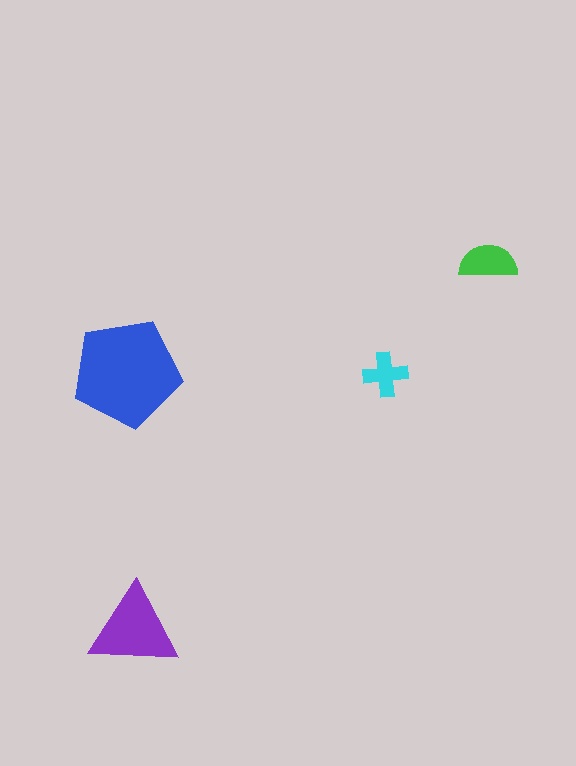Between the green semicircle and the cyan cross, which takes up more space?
The green semicircle.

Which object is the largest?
The blue pentagon.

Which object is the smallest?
The cyan cross.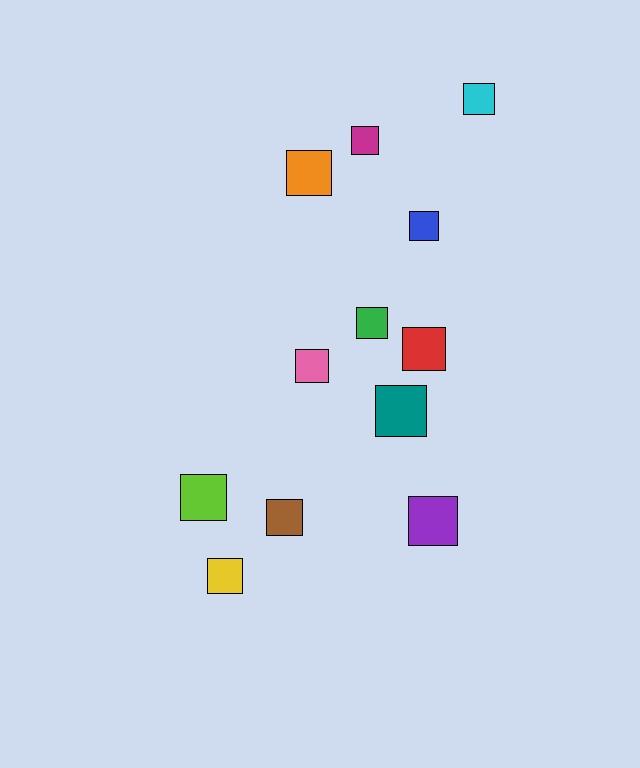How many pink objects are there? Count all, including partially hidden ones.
There is 1 pink object.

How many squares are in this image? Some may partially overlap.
There are 12 squares.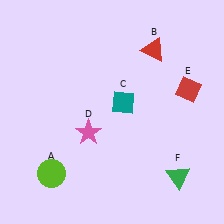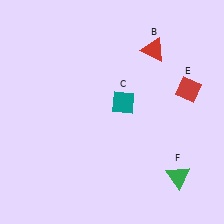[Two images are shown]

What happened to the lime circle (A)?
The lime circle (A) was removed in Image 2. It was in the bottom-left area of Image 1.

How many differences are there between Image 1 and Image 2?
There are 2 differences between the two images.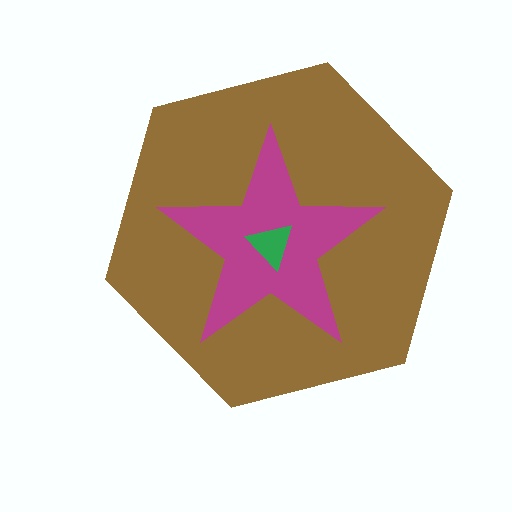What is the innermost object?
The green triangle.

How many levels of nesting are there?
3.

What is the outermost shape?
The brown hexagon.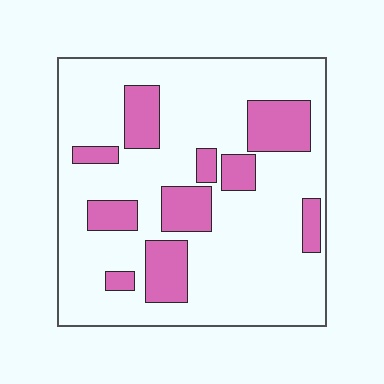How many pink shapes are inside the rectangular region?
10.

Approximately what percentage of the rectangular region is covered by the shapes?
Approximately 25%.